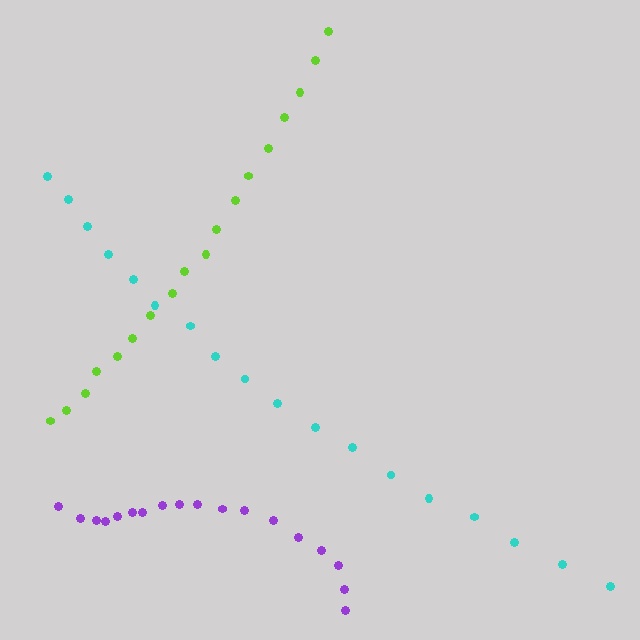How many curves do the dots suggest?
There are 3 distinct paths.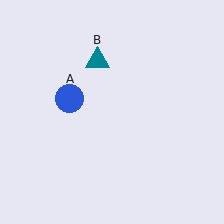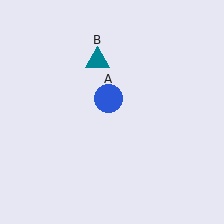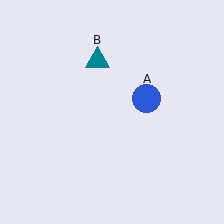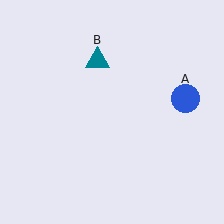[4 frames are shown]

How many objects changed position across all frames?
1 object changed position: blue circle (object A).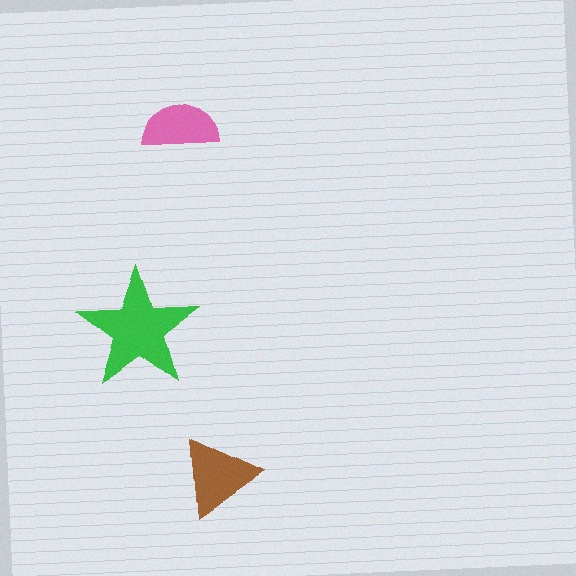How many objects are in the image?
There are 3 objects in the image.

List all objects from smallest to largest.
The pink semicircle, the brown triangle, the green star.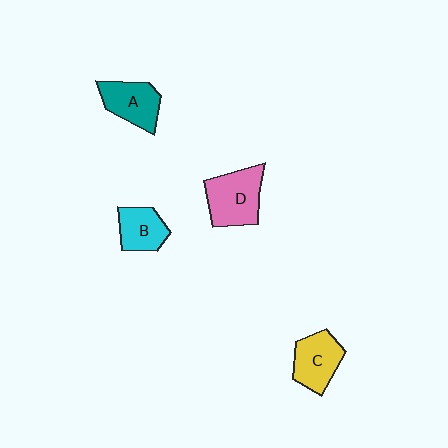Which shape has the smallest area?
Shape B (cyan).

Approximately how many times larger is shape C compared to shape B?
Approximately 1.2 times.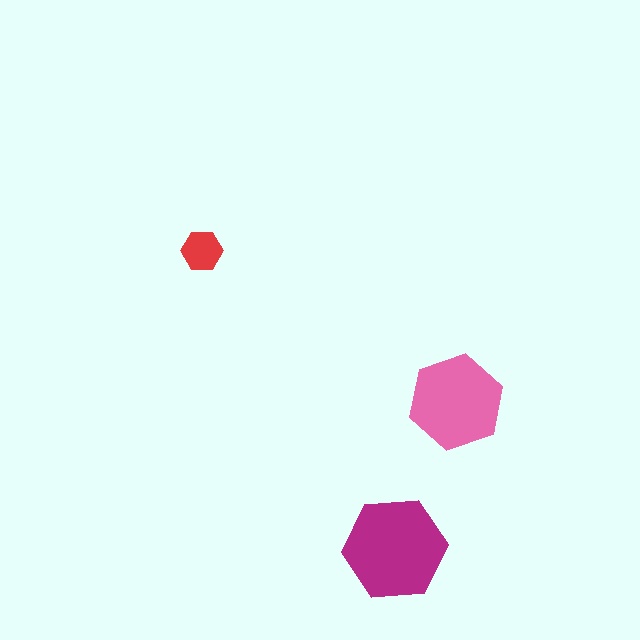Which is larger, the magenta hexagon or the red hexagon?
The magenta one.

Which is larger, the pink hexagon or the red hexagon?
The pink one.